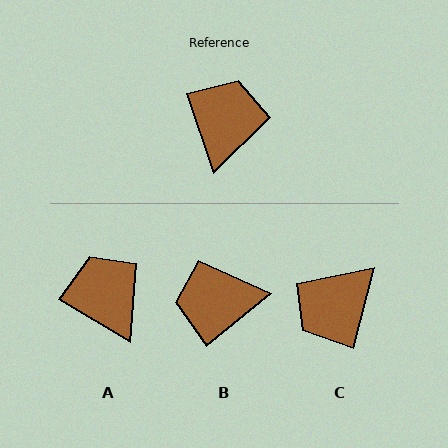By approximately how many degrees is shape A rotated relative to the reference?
Approximately 41 degrees counter-clockwise.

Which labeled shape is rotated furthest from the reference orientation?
C, about 147 degrees away.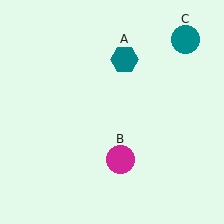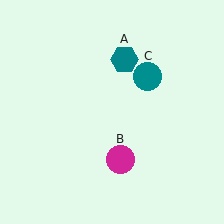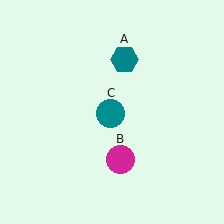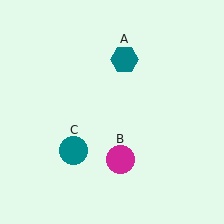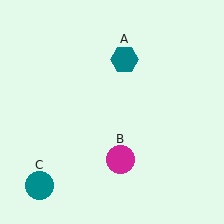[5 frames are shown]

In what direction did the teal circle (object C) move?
The teal circle (object C) moved down and to the left.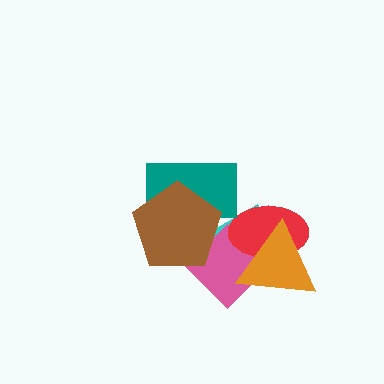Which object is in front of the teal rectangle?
The brown pentagon is in front of the teal rectangle.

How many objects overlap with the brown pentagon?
2 objects overlap with the brown pentagon.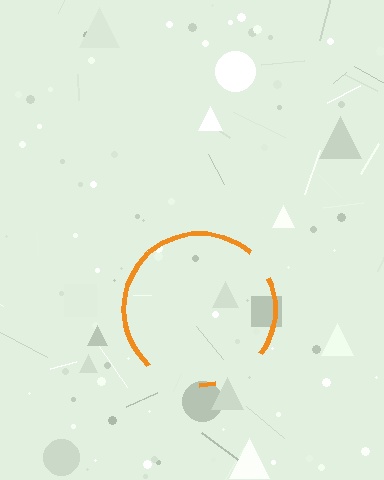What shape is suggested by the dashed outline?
The dashed outline suggests a circle.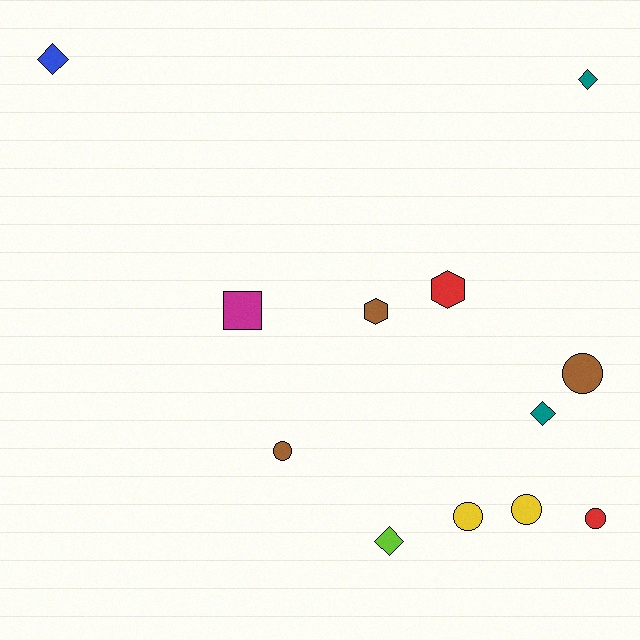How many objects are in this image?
There are 12 objects.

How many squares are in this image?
There is 1 square.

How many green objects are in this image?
There are no green objects.